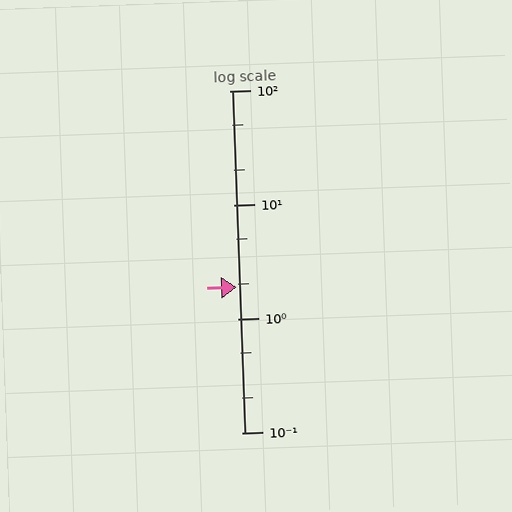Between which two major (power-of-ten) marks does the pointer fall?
The pointer is between 1 and 10.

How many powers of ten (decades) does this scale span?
The scale spans 3 decades, from 0.1 to 100.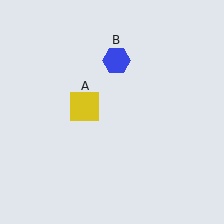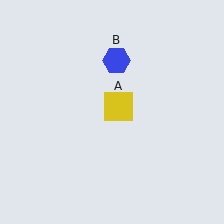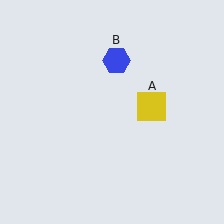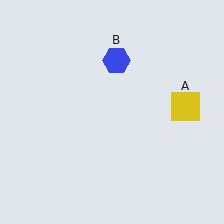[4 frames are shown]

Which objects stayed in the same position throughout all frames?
Blue hexagon (object B) remained stationary.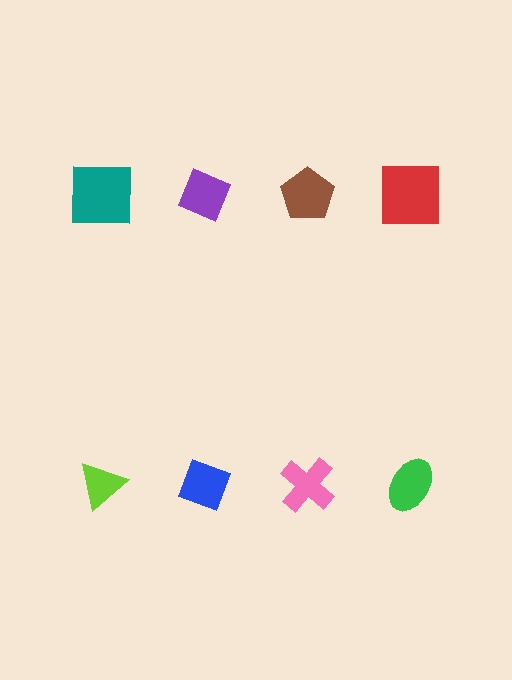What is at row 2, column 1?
A lime triangle.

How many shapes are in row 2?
4 shapes.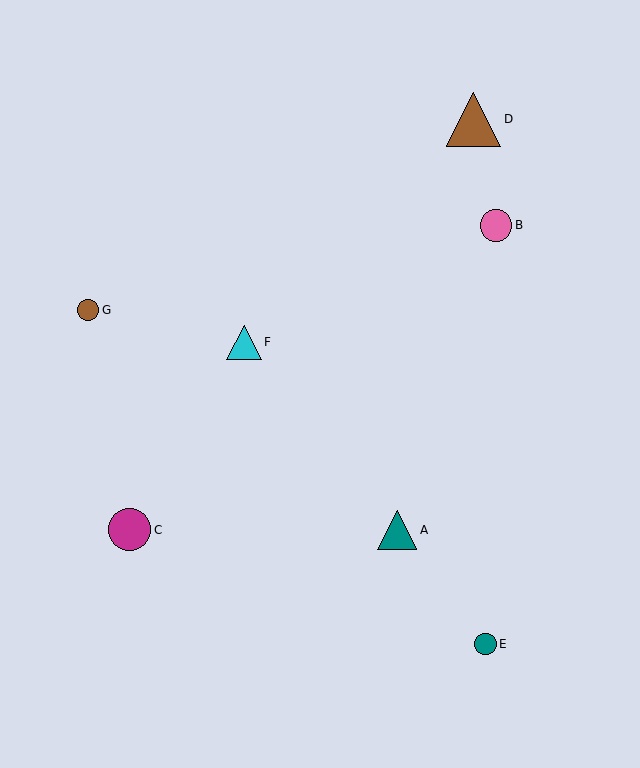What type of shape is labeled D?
Shape D is a brown triangle.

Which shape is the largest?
The brown triangle (labeled D) is the largest.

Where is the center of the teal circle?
The center of the teal circle is at (485, 644).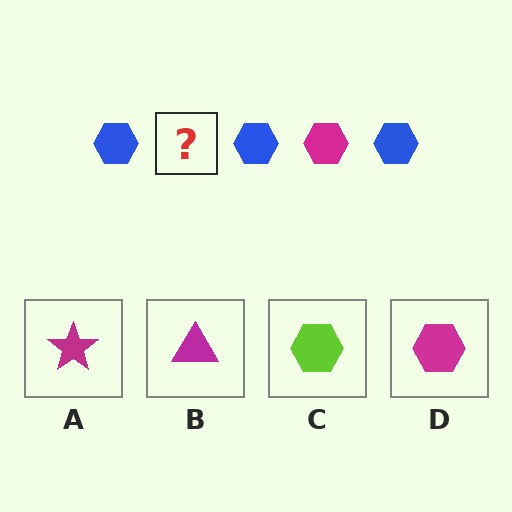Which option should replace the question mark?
Option D.